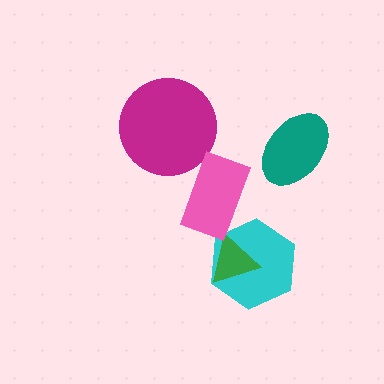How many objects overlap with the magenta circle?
0 objects overlap with the magenta circle.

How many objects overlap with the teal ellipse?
0 objects overlap with the teal ellipse.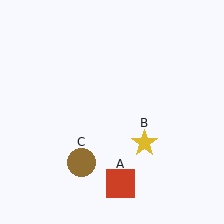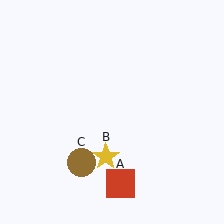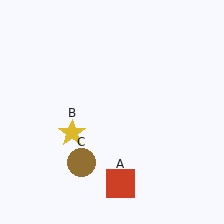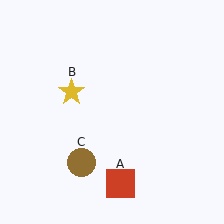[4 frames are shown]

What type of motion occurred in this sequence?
The yellow star (object B) rotated clockwise around the center of the scene.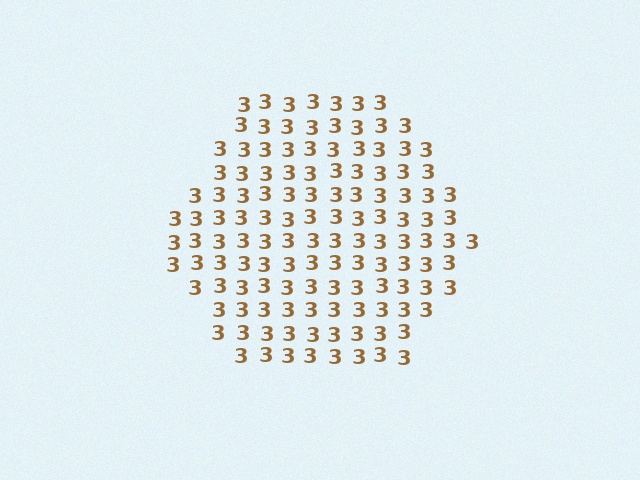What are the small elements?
The small elements are digit 3's.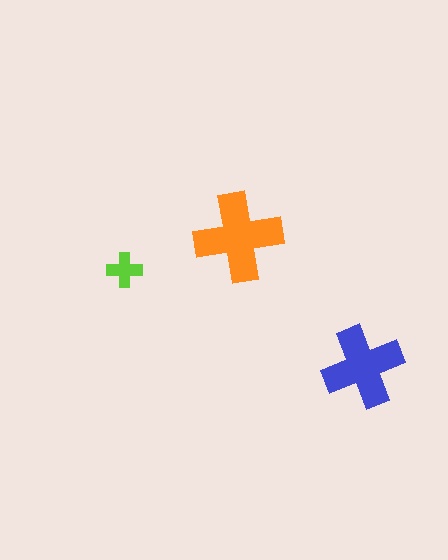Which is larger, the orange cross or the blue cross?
The orange one.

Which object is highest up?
The orange cross is topmost.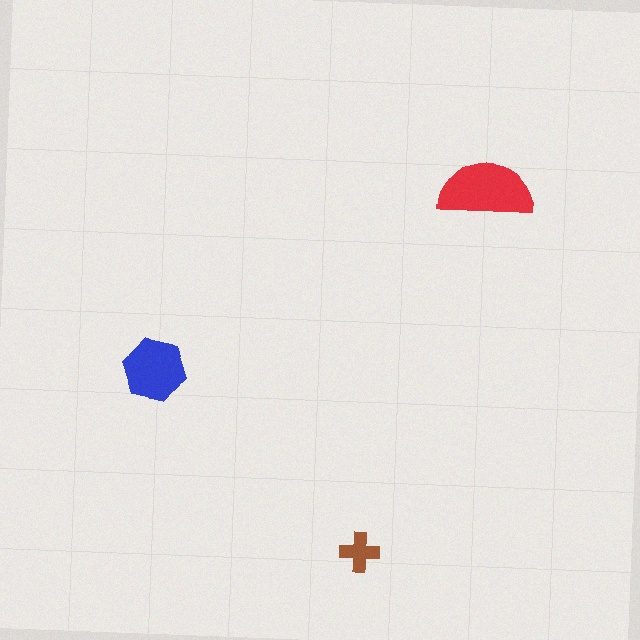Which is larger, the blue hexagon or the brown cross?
The blue hexagon.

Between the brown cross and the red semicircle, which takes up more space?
The red semicircle.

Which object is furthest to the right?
The red semicircle is rightmost.